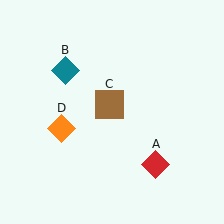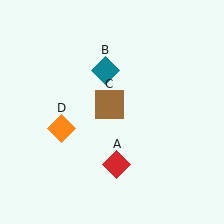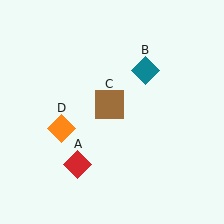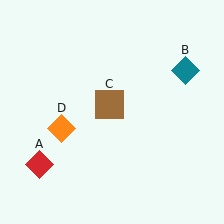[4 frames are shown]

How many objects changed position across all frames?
2 objects changed position: red diamond (object A), teal diamond (object B).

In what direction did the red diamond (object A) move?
The red diamond (object A) moved left.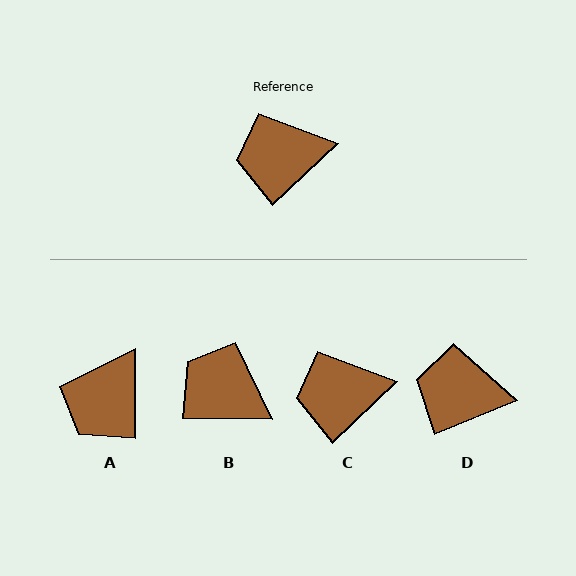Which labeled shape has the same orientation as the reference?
C.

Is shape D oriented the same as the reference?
No, it is off by about 21 degrees.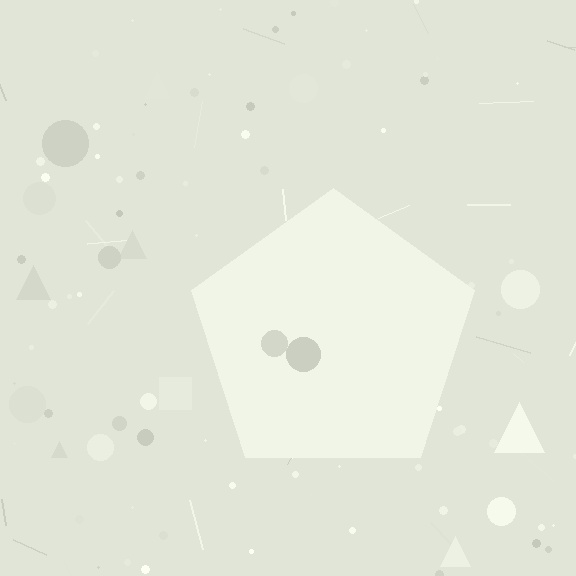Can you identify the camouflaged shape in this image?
The camouflaged shape is a pentagon.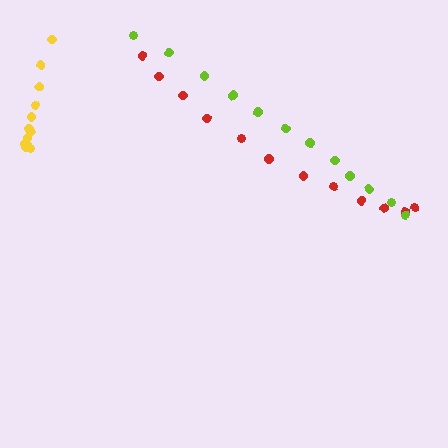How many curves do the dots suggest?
There are 3 distinct paths.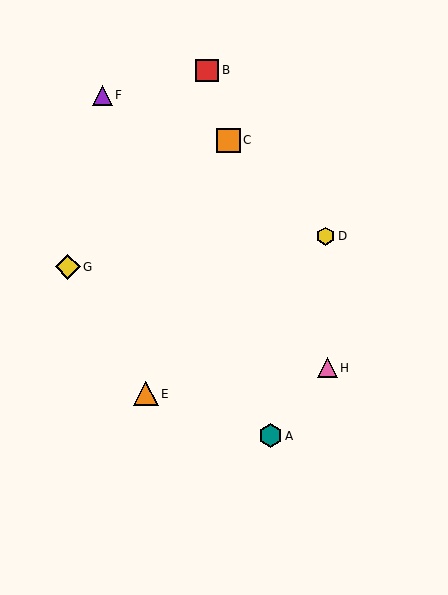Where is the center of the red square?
The center of the red square is at (207, 70).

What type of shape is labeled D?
Shape D is a yellow hexagon.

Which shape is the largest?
The yellow diamond (labeled G) is the largest.